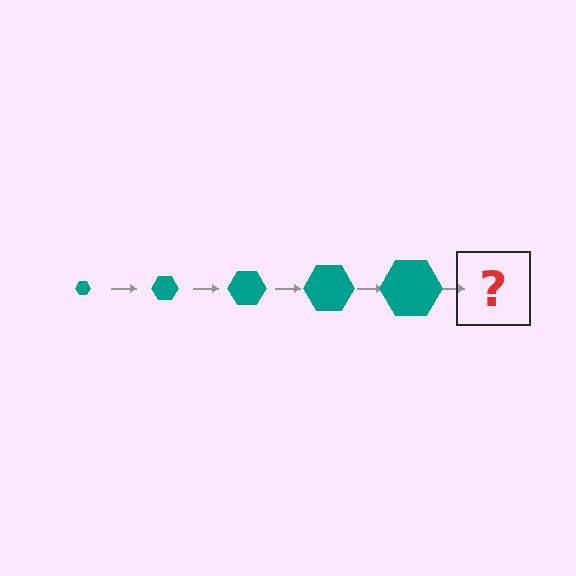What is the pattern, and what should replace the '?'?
The pattern is that the hexagon gets progressively larger each step. The '?' should be a teal hexagon, larger than the previous one.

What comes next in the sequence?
The next element should be a teal hexagon, larger than the previous one.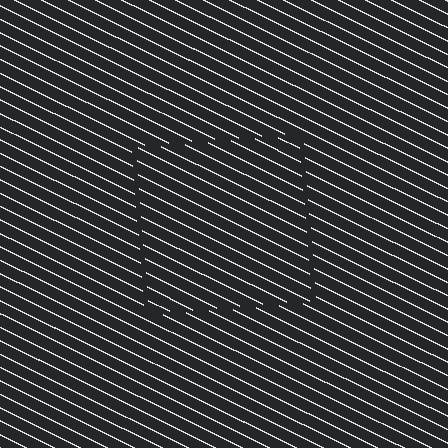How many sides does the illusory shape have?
4 sides — the line-ends trace a square.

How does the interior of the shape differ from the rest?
The interior of the shape contains the same grating, shifted by half a period — the contour is defined by the phase discontinuity where line-ends from the inner and outer gratings abut.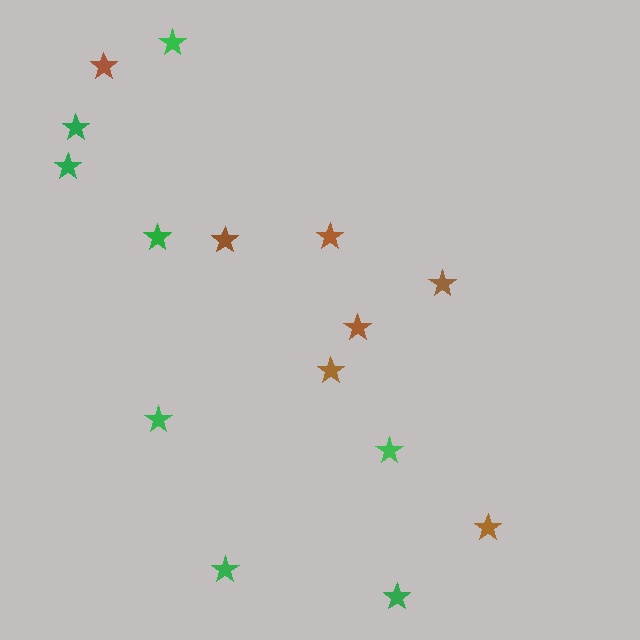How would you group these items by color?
There are 2 groups: one group of brown stars (7) and one group of green stars (8).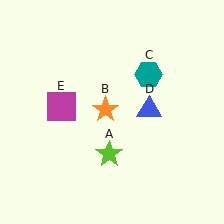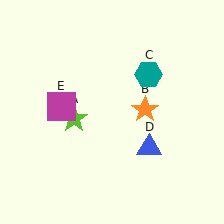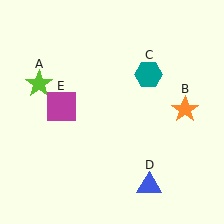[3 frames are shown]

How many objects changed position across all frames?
3 objects changed position: lime star (object A), orange star (object B), blue triangle (object D).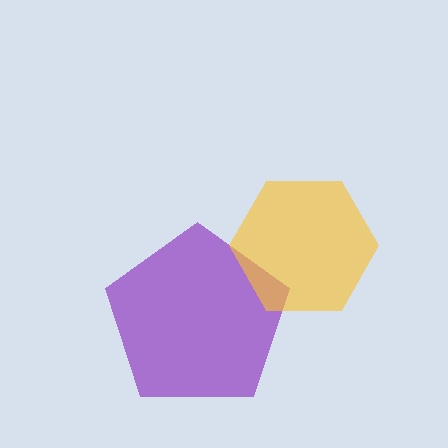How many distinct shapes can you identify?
There are 2 distinct shapes: a purple pentagon, a yellow hexagon.